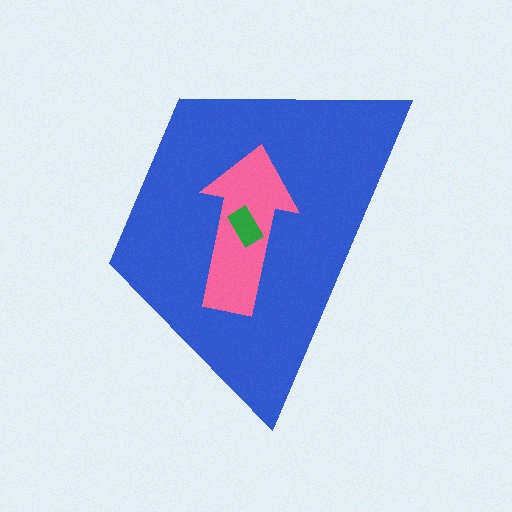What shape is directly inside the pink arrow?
The green rectangle.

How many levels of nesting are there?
3.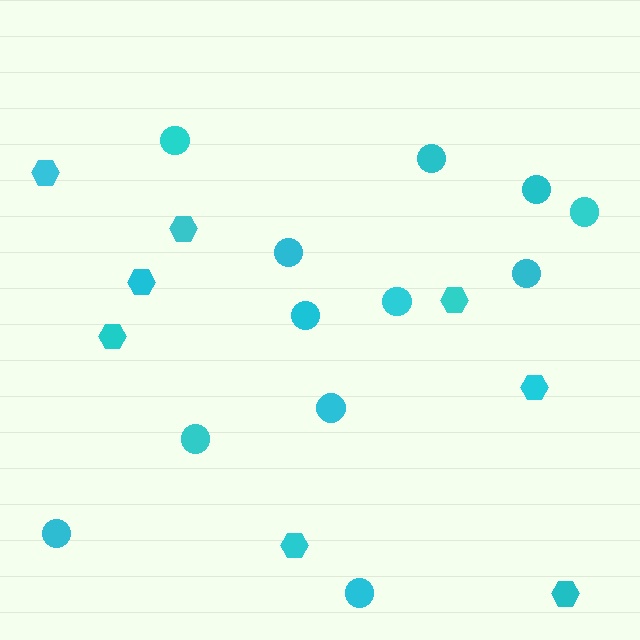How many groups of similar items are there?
There are 2 groups: one group of hexagons (8) and one group of circles (12).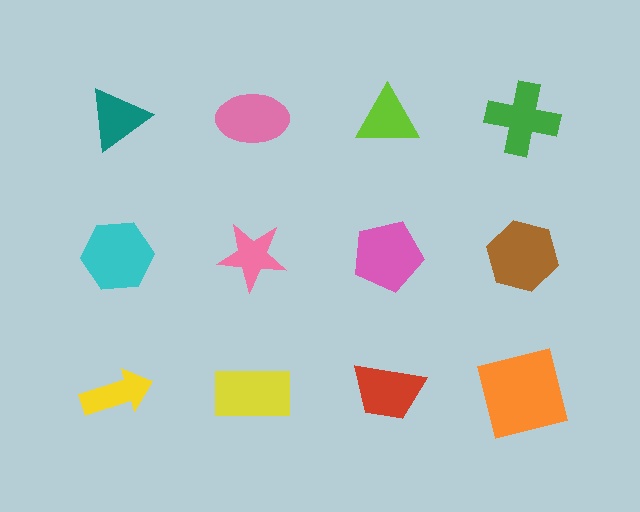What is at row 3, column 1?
A yellow arrow.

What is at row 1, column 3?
A lime triangle.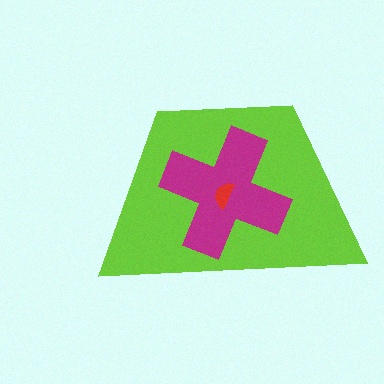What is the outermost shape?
The lime trapezoid.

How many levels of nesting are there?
3.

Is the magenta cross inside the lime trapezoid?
Yes.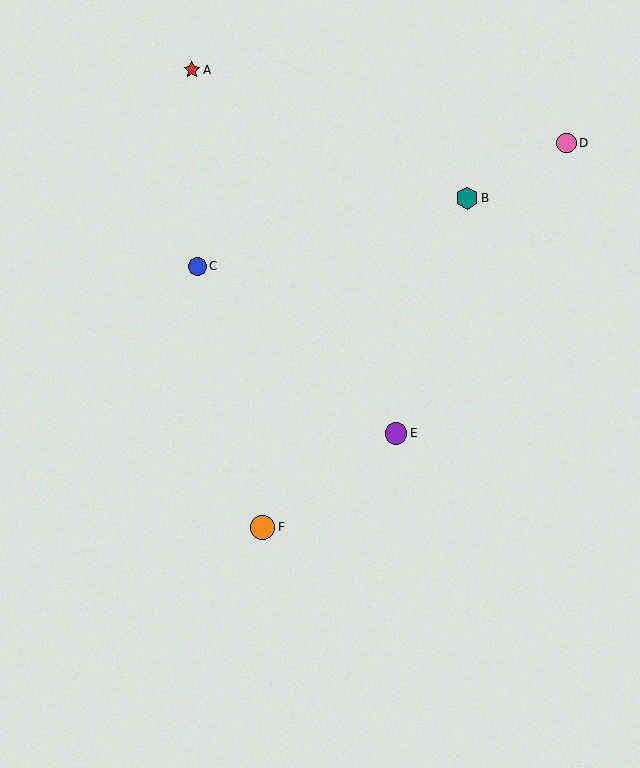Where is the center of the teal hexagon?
The center of the teal hexagon is at (467, 198).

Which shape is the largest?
The orange circle (labeled F) is the largest.